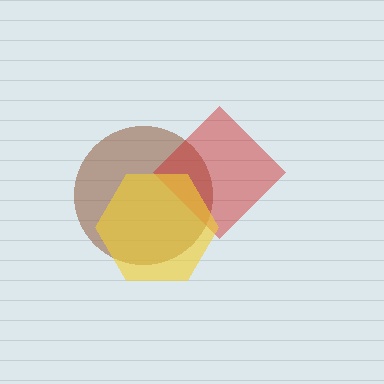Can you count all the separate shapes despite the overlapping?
Yes, there are 3 separate shapes.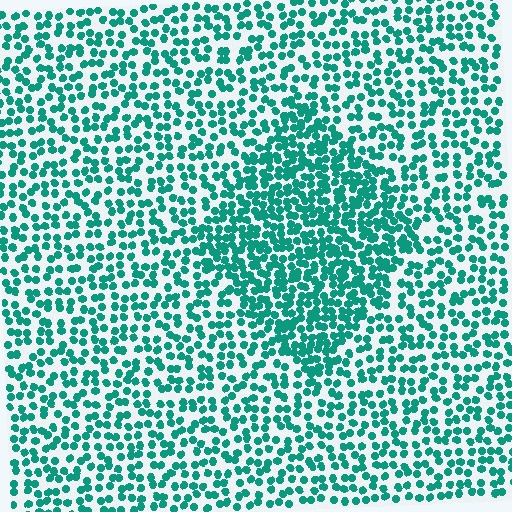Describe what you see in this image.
The image contains small teal elements arranged at two different densities. A diamond-shaped region is visible where the elements are more densely packed than the surrounding area.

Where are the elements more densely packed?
The elements are more densely packed inside the diamond boundary.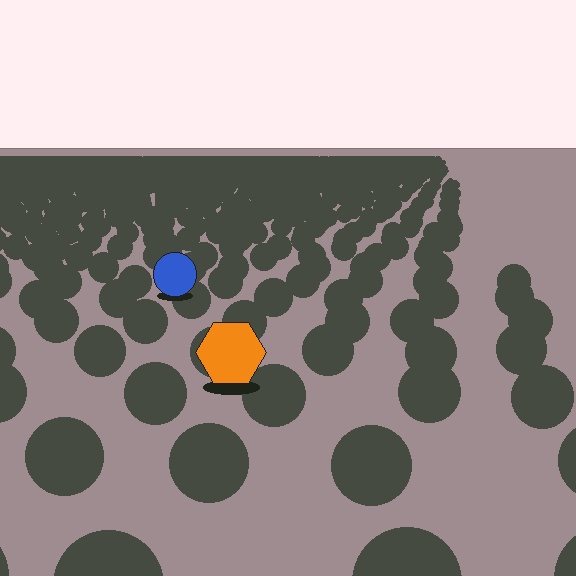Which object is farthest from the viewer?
The blue circle is farthest from the viewer. It appears smaller and the ground texture around it is denser.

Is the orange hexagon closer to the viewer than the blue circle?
Yes. The orange hexagon is closer — you can tell from the texture gradient: the ground texture is coarser near it.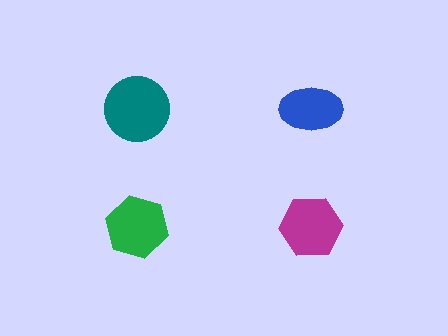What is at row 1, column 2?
A blue ellipse.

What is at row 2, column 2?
A magenta hexagon.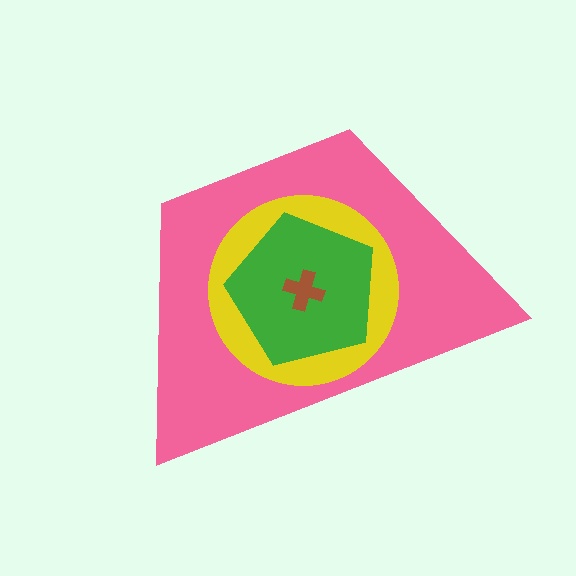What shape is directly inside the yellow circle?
The green pentagon.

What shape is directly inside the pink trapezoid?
The yellow circle.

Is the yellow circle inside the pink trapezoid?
Yes.